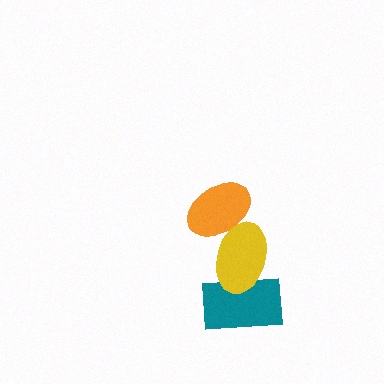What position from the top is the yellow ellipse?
The yellow ellipse is 2nd from the top.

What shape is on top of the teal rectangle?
The yellow ellipse is on top of the teal rectangle.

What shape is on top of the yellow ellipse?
The orange ellipse is on top of the yellow ellipse.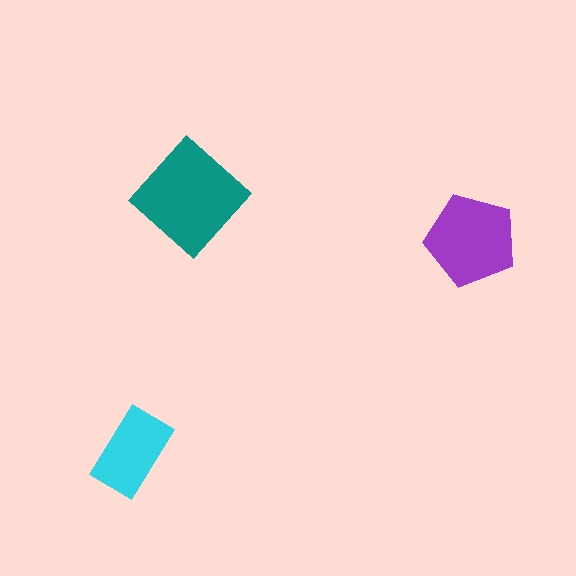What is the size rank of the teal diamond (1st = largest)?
1st.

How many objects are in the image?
There are 3 objects in the image.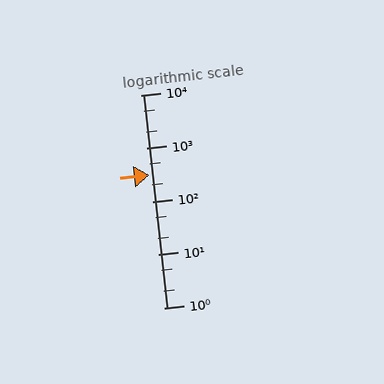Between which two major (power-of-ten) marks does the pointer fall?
The pointer is between 100 and 1000.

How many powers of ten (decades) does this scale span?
The scale spans 4 decades, from 1 to 10000.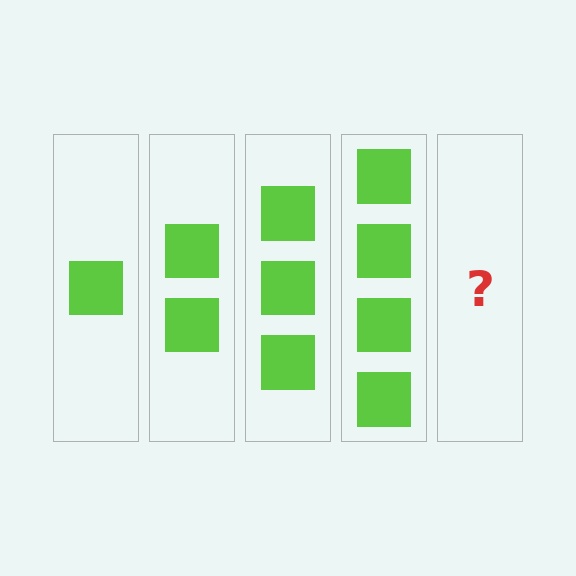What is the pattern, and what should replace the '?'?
The pattern is that each step adds one more square. The '?' should be 5 squares.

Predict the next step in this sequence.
The next step is 5 squares.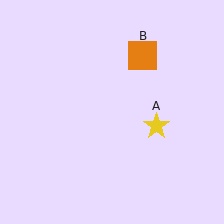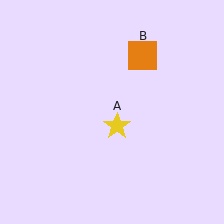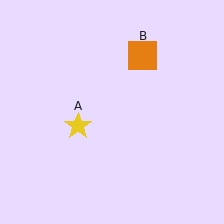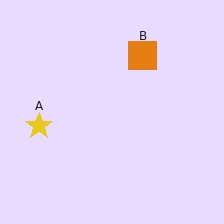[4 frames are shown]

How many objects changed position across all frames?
1 object changed position: yellow star (object A).